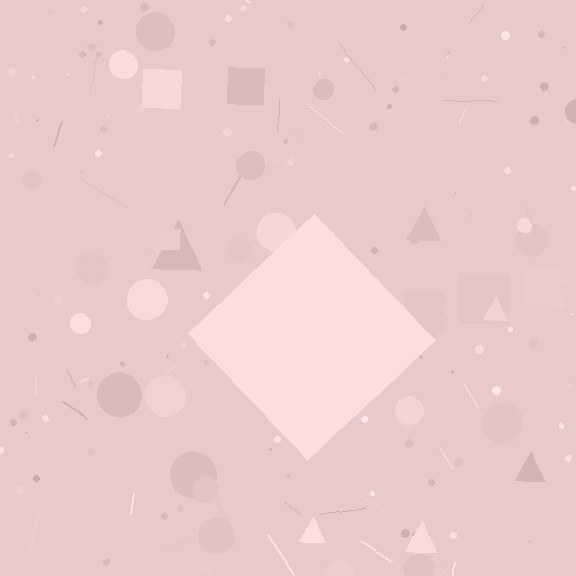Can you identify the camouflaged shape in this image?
The camouflaged shape is a diamond.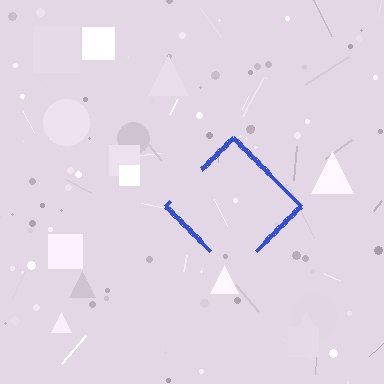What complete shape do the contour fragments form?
The contour fragments form a diamond.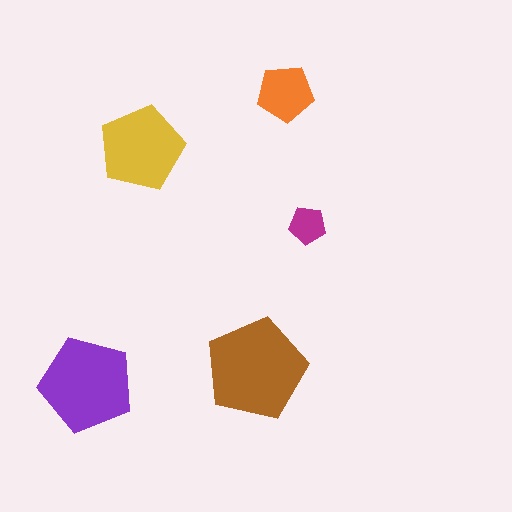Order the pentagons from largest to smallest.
the brown one, the purple one, the yellow one, the orange one, the magenta one.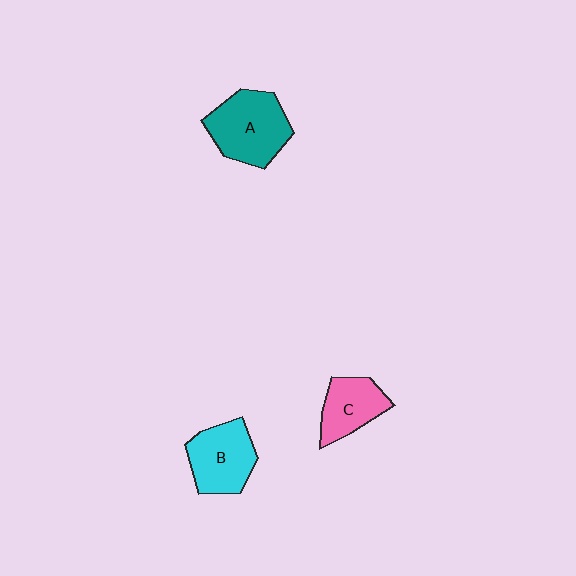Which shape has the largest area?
Shape A (teal).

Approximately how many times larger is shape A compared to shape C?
Approximately 1.5 times.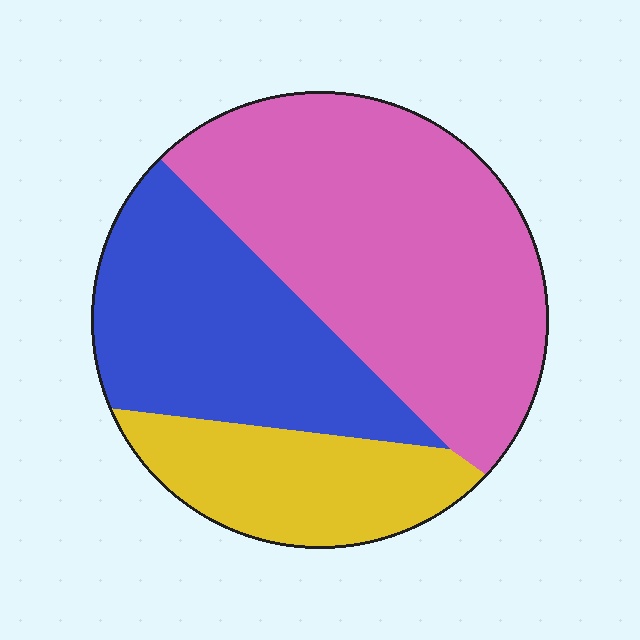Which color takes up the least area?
Yellow, at roughly 20%.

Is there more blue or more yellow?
Blue.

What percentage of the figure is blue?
Blue covers 31% of the figure.